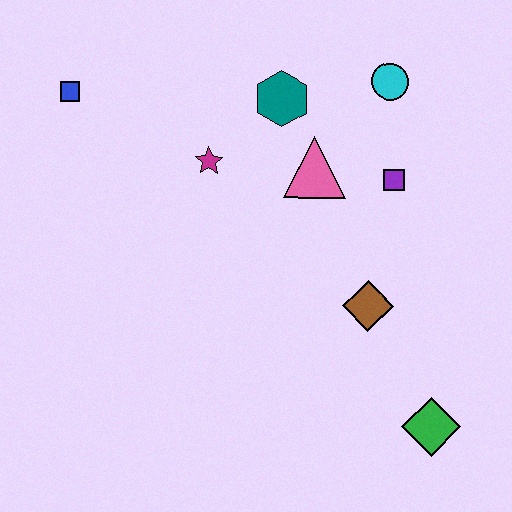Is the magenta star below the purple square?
No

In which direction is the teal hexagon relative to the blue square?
The teal hexagon is to the right of the blue square.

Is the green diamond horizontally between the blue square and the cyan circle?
No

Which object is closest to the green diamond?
The brown diamond is closest to the green diamond.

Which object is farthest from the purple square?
The blue square is farthest from the purple square.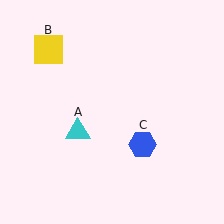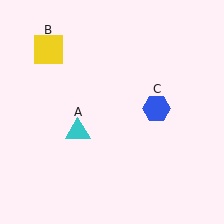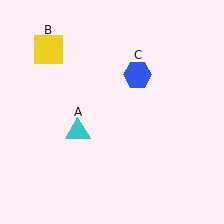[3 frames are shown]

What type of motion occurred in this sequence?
The blue hexagon (object C) rotated counterclockwise around the center of the scene.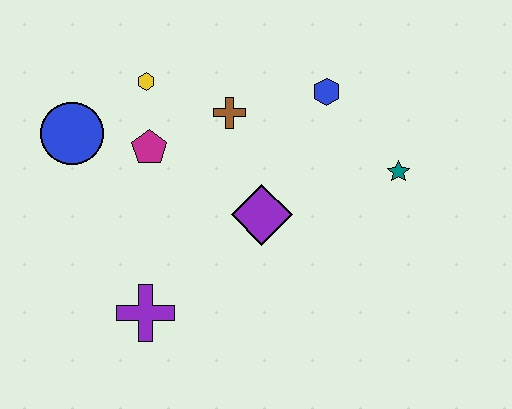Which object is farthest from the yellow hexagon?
The teal star is farthest from the yellow hexagon.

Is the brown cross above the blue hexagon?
No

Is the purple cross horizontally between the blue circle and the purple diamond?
Yes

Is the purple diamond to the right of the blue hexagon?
No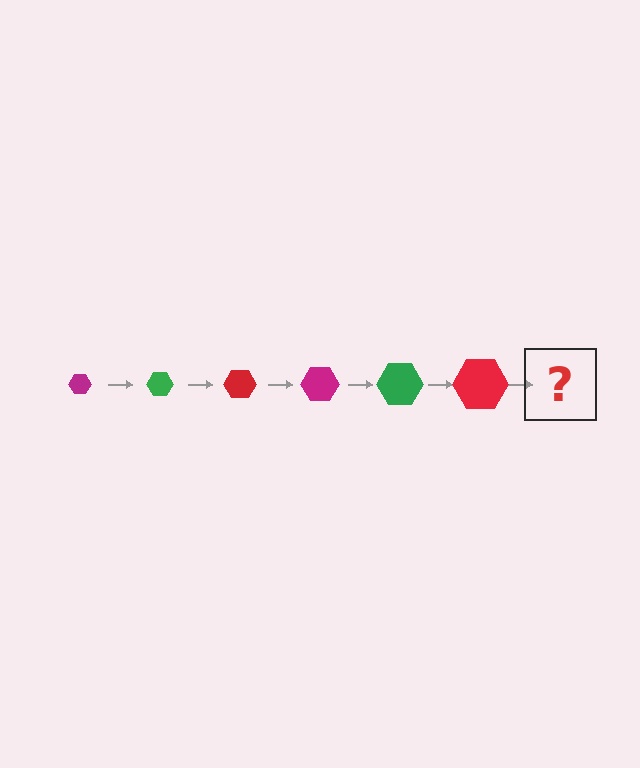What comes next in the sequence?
The next element should be a magenta hexagon, larger than the previous one.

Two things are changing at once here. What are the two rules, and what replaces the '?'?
The two rules are that the hexagon grows larger each step and the color cycles through magenta, green, and red. The '?' should be a magenta hexagon, larger than the previous one.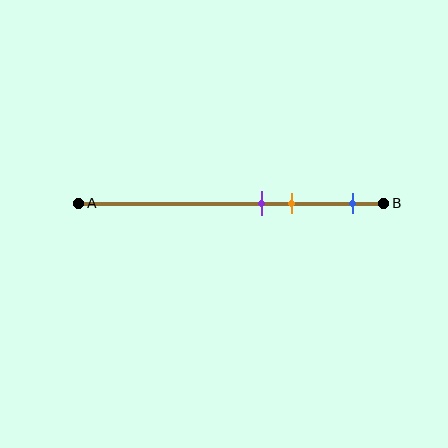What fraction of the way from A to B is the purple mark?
The purple mark is approximately 60% (0.6) of the way from A to B.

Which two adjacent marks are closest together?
The purple and orange marks are the closest adjacent pair.